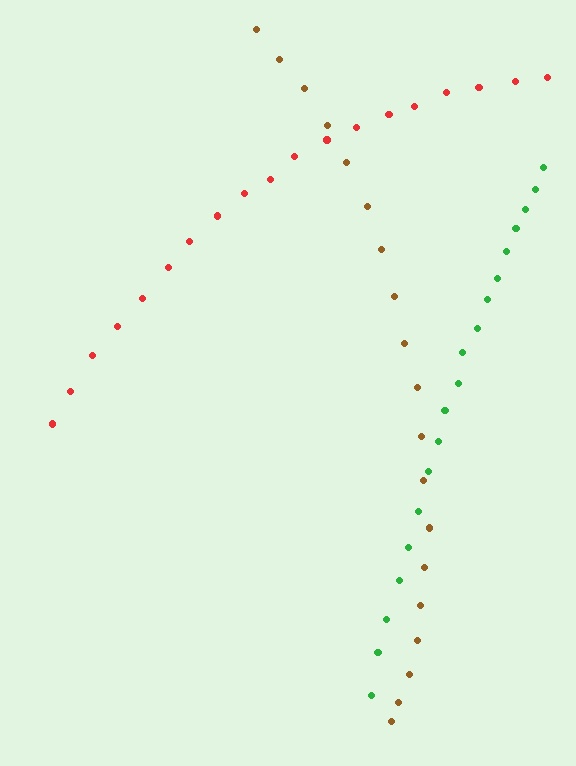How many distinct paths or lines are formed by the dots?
There are 3 distinct paths.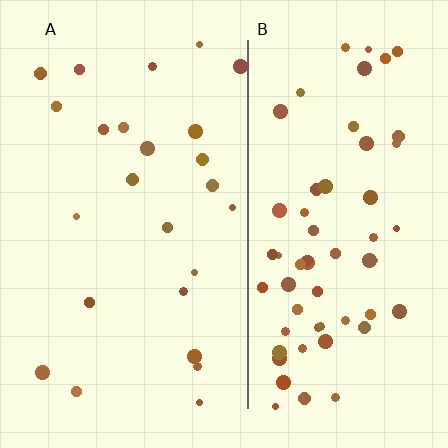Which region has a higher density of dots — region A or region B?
B (the right).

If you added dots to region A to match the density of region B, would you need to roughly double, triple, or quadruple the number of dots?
Approximately triple.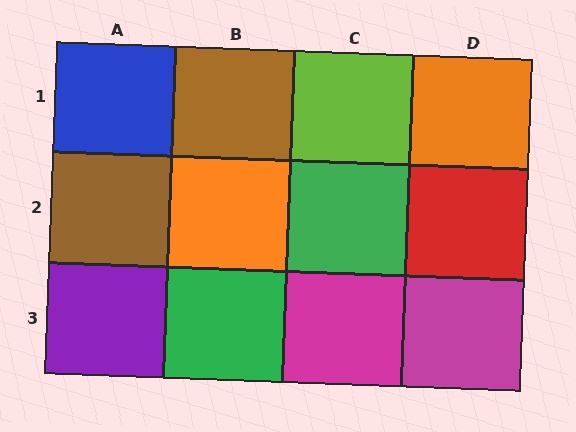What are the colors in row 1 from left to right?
Blue, brown, lime, orange.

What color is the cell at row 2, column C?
Green.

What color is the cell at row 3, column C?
Magenta.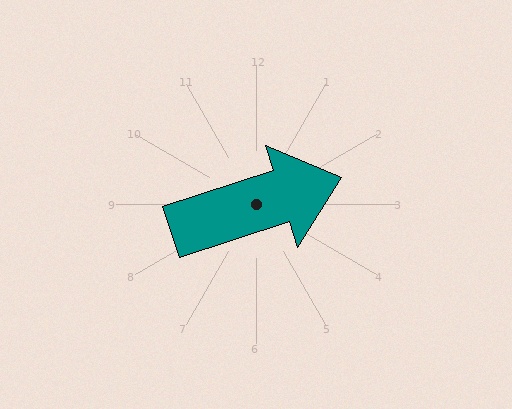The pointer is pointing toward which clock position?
Roughly 2 o'clock.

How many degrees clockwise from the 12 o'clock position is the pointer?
Approximately 72 degrees.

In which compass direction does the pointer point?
East.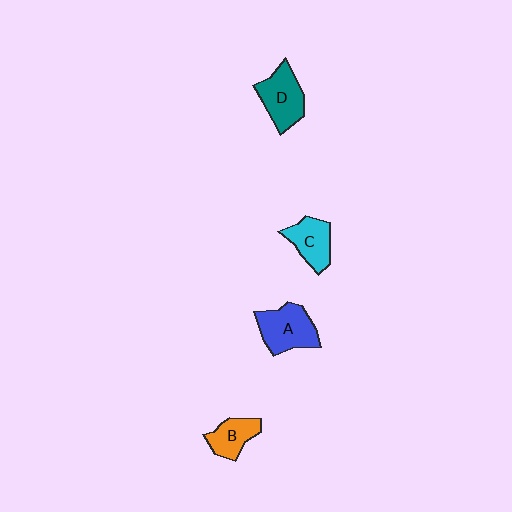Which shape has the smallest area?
Shape B (orange).